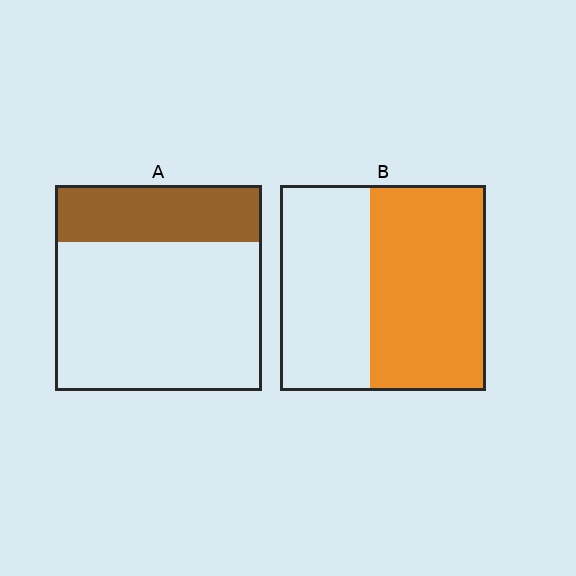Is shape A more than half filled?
No.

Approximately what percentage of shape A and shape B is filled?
A is approximately 30% and B is approximately 55%.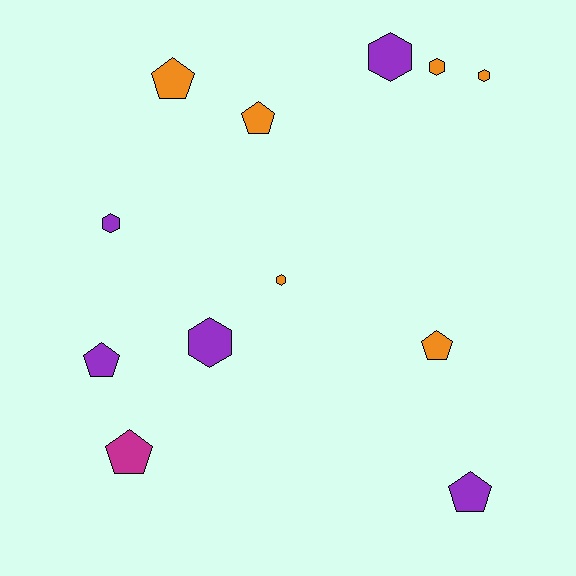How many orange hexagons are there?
There are 3 orange hexagons.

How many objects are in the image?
There are 12 objects.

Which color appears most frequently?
Orange, with 6 objects.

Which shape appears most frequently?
Hexagon, with 6 objects.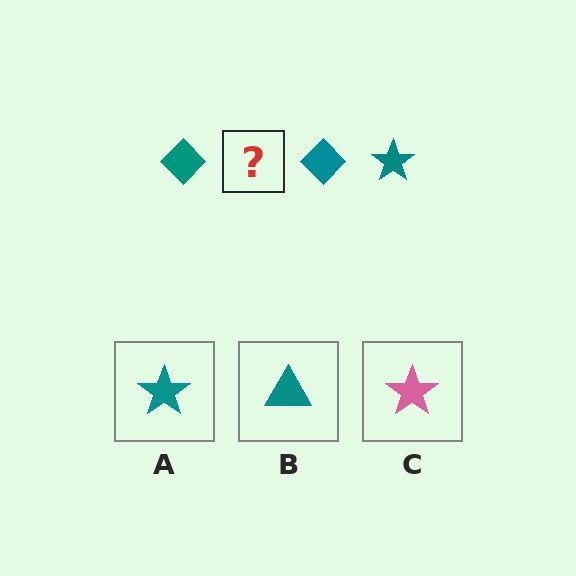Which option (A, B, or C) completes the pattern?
A.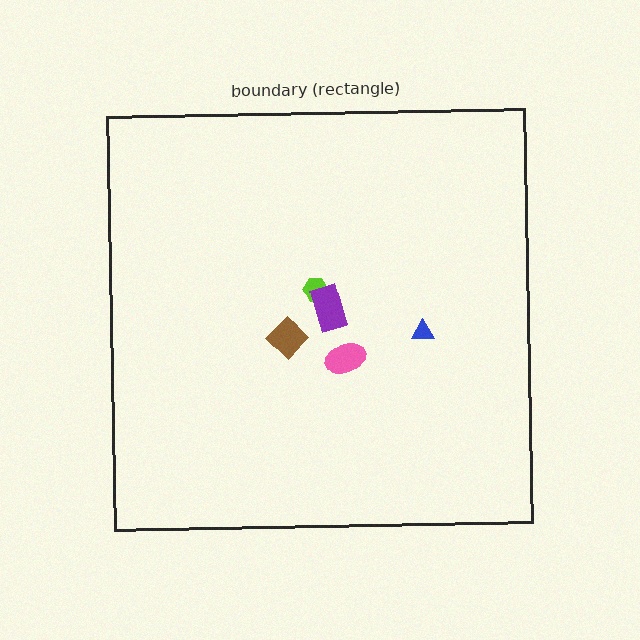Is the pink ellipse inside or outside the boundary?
Inside.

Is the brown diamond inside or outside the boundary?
Inside.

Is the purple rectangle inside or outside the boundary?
Inside.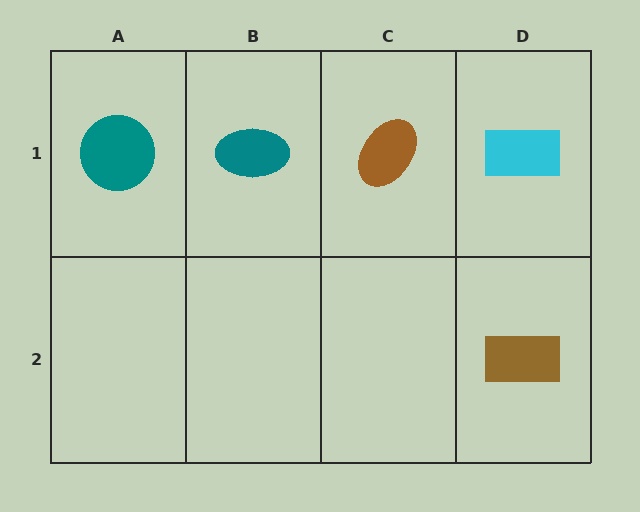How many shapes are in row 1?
4 shapes.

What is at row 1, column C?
A brown ellipse.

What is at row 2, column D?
A brown rectangle.